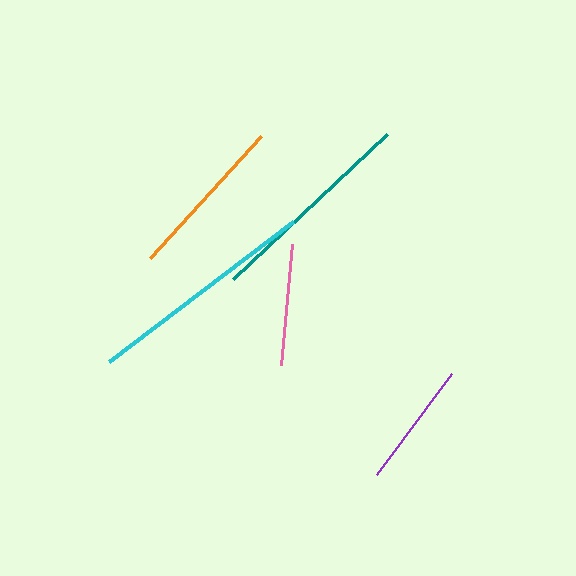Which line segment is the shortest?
The pink line is the shortest at approximately 121 pixels.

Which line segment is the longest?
The cyan line is the longest at approximately 231 pixels.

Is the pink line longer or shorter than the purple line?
The purple line is longer than the pink line.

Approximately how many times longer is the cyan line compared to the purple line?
The cyan line is approximately 1.8 times the length of the purple line.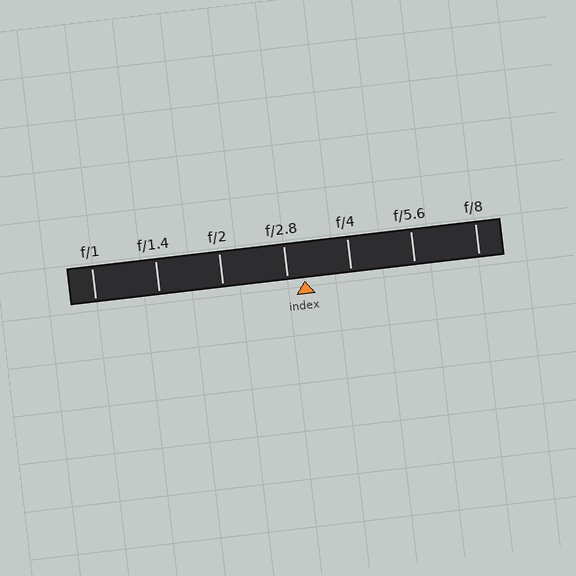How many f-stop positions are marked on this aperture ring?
There are 7 f-stop positions marked.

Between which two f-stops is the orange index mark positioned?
The index mark is between f/2.8 and f/4.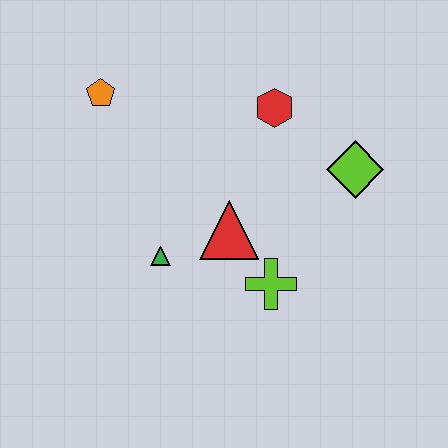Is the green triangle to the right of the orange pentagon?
Yes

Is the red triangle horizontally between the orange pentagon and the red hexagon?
Yes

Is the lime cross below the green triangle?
Yes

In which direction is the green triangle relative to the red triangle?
The green triangle is to the left of the red triangle.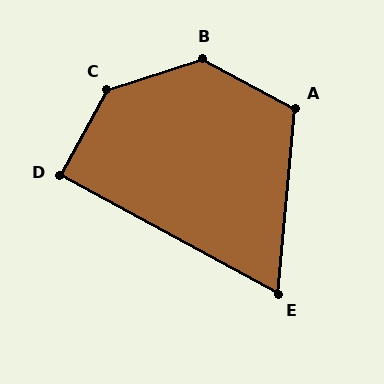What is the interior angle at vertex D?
Approximately 90 degrees (approximately right).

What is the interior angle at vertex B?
Approximately 135 degrees (obtuse).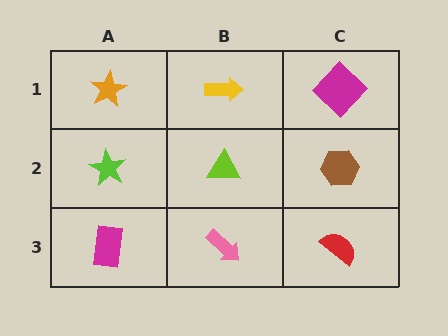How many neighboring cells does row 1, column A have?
2.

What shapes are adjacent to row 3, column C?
A brown hexagon (row 2, column C), a pink arrow (row 3, column B).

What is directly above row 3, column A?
A lime star.